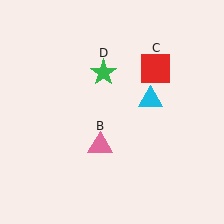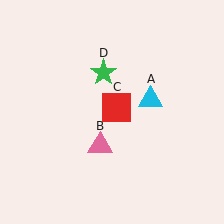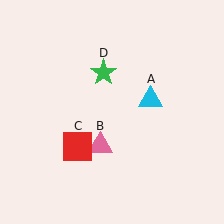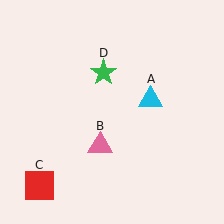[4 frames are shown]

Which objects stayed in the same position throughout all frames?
Cyan triangle (object A) and pink triangle (object B) and green star (object D) remained stationary.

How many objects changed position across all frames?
1 object changed position: red square (object C).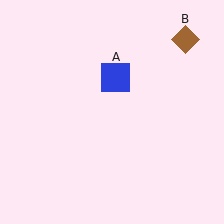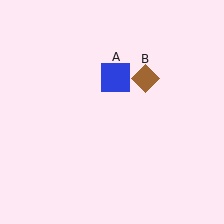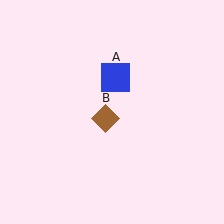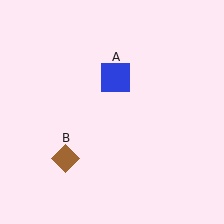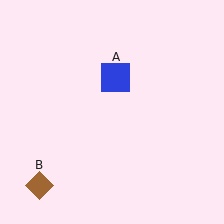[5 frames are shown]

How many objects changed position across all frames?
1 object changed position: brown diamond (object B).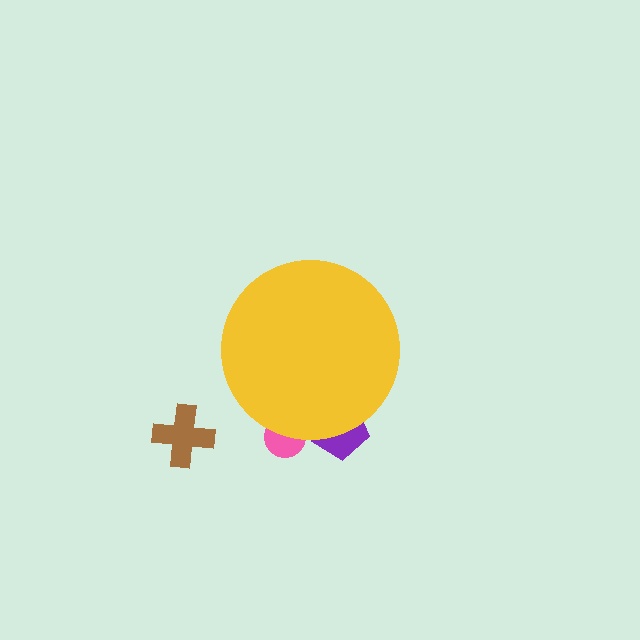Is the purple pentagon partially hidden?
Yes, the purple pentagon is partially hidden behind the yellow circle.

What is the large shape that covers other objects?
A yellow circle.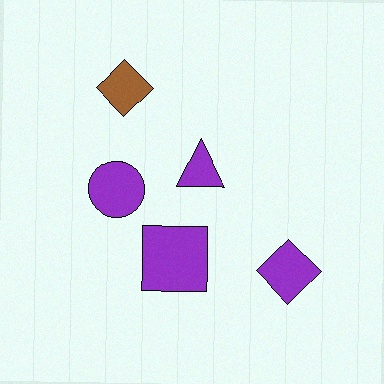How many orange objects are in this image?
There are no orange objects.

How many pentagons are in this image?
There are no pentagons.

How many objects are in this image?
There are 5 objects.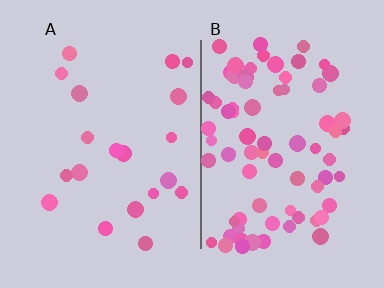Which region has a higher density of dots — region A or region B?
B (the right).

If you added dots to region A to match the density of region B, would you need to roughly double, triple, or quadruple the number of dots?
Approximately quadruple.